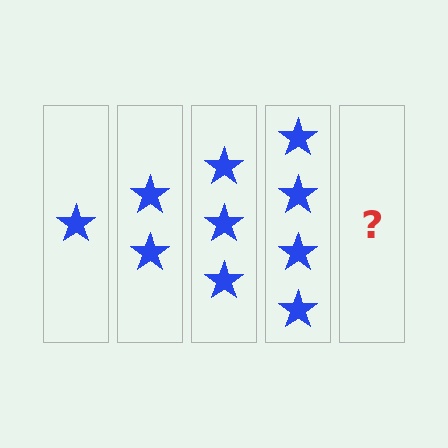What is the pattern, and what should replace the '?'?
The pattern is that each step adds one more star. The '?' should be 5 stars.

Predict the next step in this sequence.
The next step is 5 stars.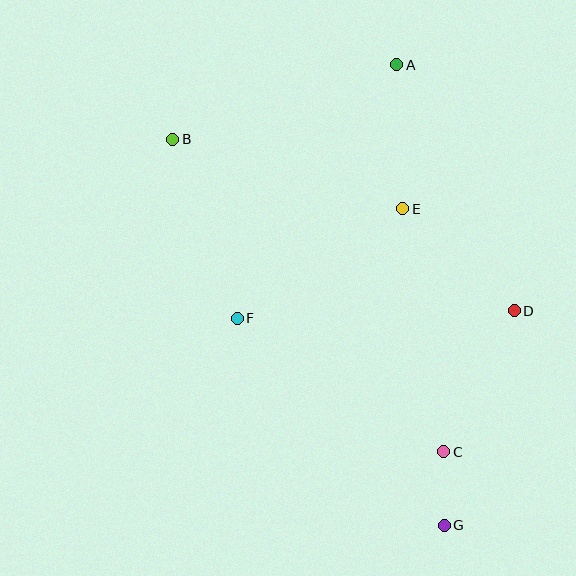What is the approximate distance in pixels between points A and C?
The distance between A and C is approximately 390 pixels.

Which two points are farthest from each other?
Points B and G are farthest from each other.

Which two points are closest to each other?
Points C and G are closest to each other.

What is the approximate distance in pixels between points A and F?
The distance between A and F is approximately 299 pixels.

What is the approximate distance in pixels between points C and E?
The distance between C and E is approximately 246 pixels.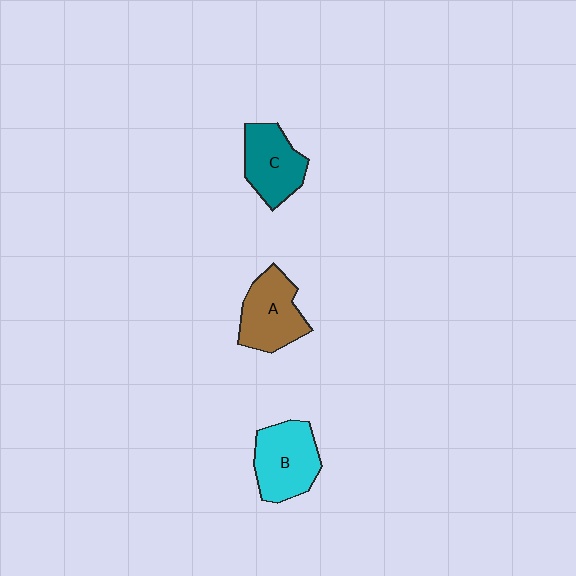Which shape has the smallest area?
Shape C (teal).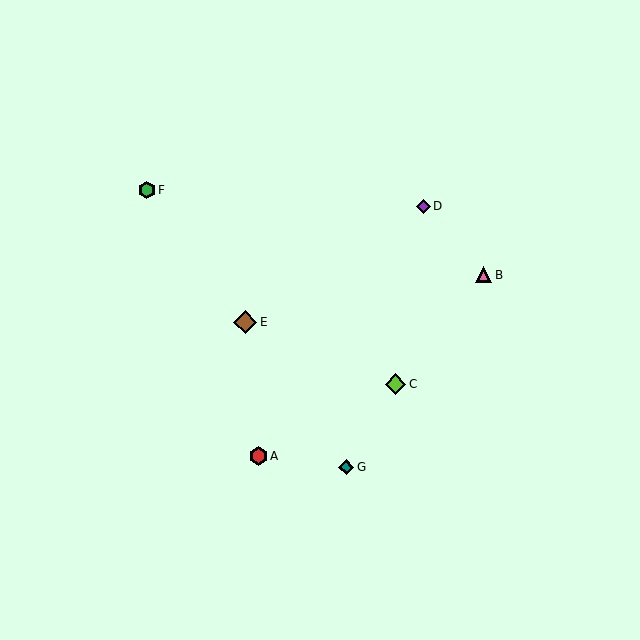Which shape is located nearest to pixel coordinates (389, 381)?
The lime diamond (labeled C) at (396, 384) is nearest to that location.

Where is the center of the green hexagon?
The center of the green hexagon is at (147, 190).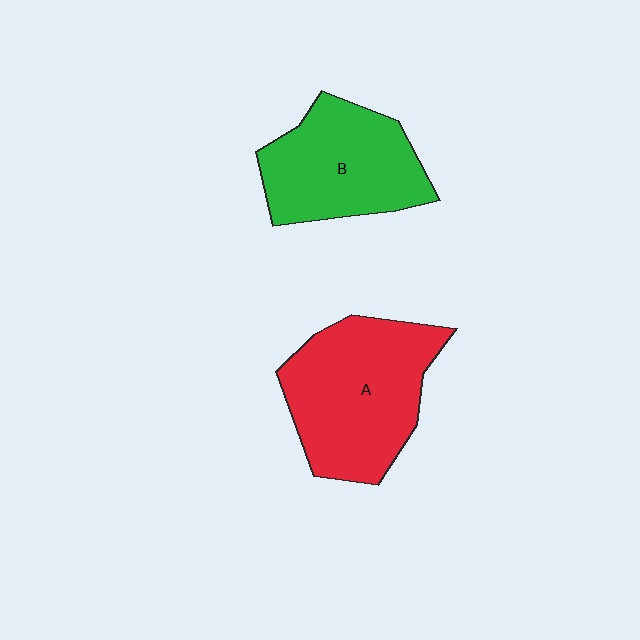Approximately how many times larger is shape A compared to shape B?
Approximately 1.2 times.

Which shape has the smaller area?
Shape B (green).